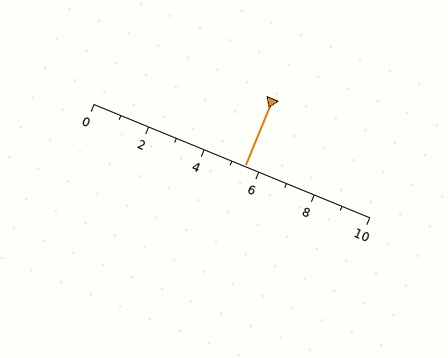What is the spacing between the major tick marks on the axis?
The major ticks are spaced 2 apart.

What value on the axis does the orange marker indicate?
The marker indicates approximately 5.5.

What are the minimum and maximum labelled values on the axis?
The axis runs from 0 to 10.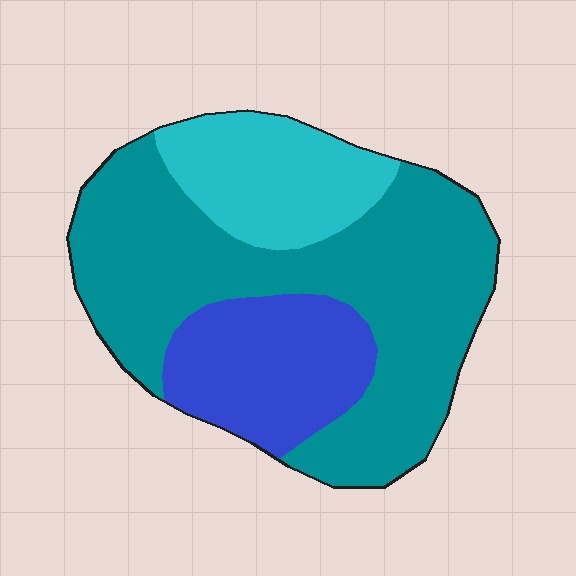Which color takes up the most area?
Teal, at roughly 60%.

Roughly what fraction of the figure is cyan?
Cyan covers 20% of the figure.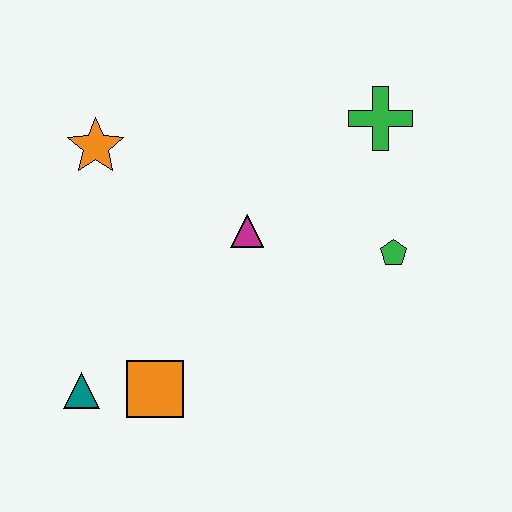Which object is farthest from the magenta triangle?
The teal triangle is farthest from the magenta triangle.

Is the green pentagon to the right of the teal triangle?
Yes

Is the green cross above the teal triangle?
Yes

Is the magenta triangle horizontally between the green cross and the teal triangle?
Yes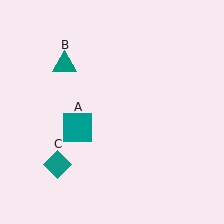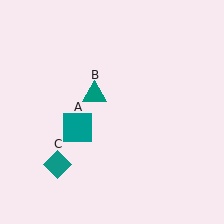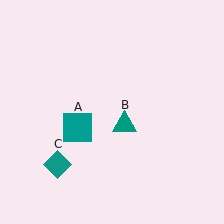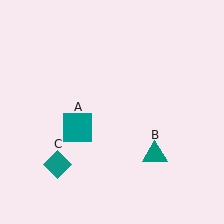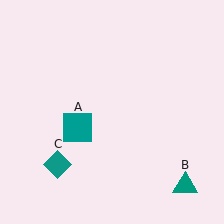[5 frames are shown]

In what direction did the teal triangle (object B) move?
The teal triangle (object B) moved down and to the right.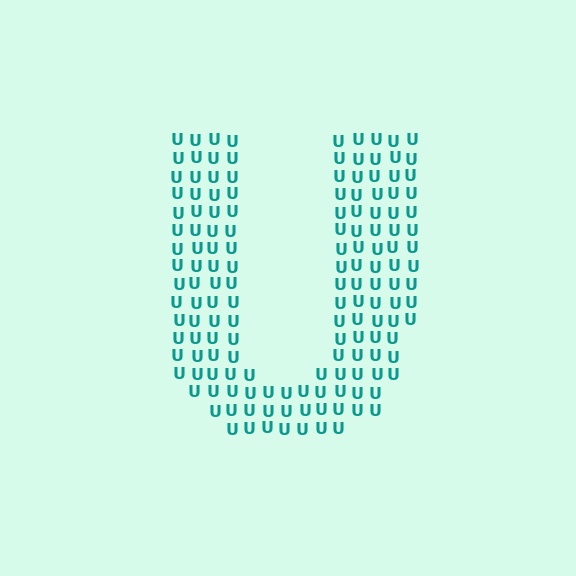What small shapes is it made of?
It is made of small letter U's.